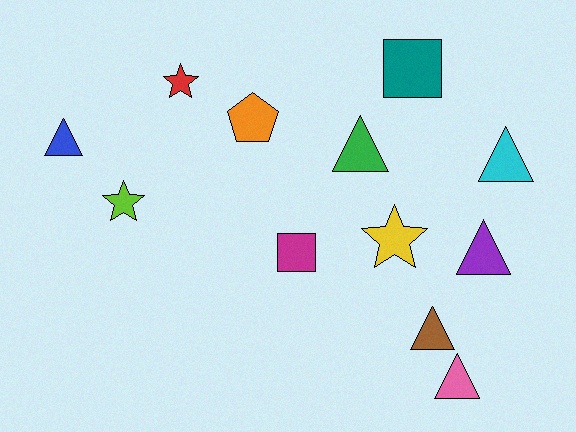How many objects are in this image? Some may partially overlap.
There are 12 objects.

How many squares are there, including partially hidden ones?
There are 2 squares.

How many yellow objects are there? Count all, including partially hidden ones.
There is 1 yellow object.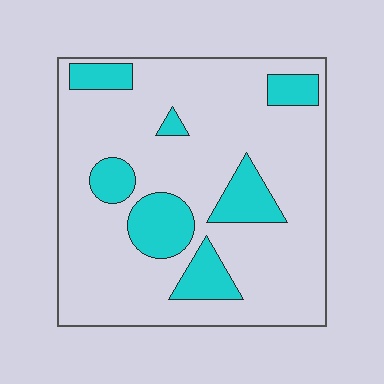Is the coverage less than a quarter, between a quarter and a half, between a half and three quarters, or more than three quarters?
Less than a quarter.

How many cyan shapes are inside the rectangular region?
7.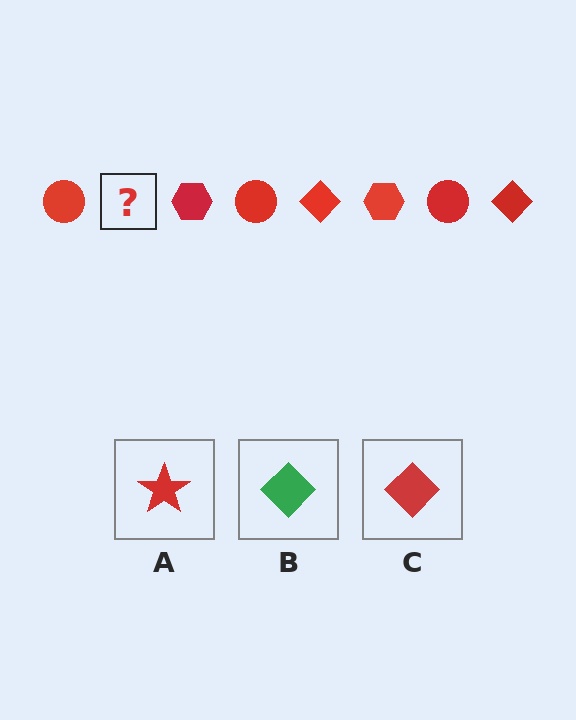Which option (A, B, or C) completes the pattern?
C.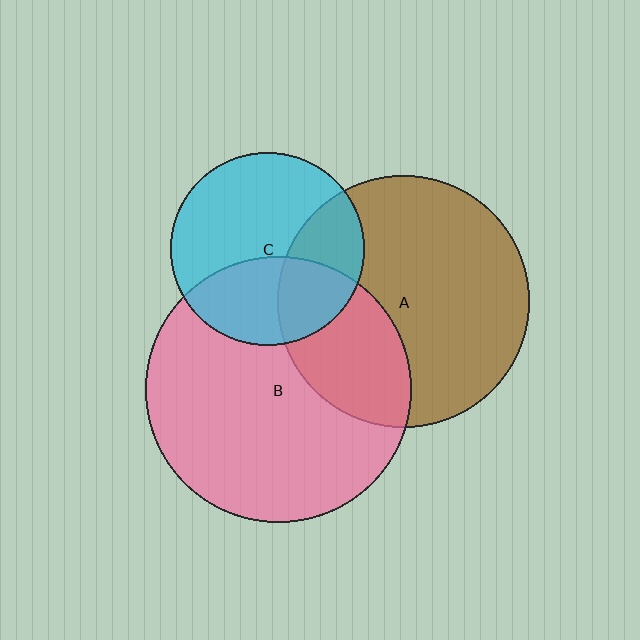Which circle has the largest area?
Circle B (pink).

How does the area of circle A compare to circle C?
Approximately 1.7 times.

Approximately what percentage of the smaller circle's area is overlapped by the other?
Approximately 30%.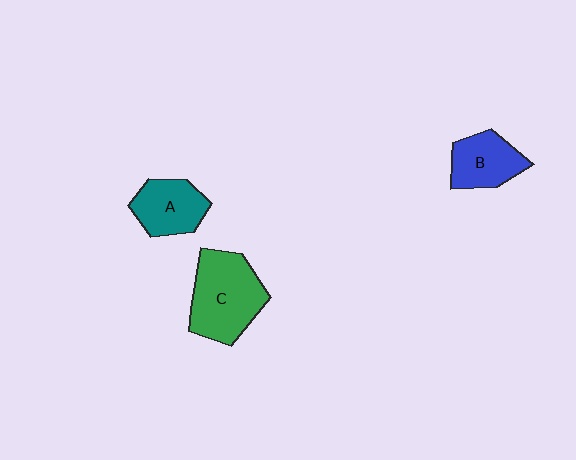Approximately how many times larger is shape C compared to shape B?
Approximately 1.6 times.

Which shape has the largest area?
Shape C (green).